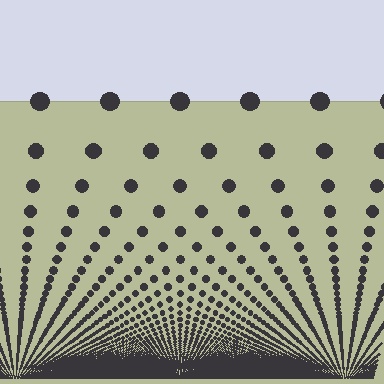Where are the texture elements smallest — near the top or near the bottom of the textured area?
Near the bottom.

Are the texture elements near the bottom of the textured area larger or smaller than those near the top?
Smaller. The gradient is inverted — elements near the bottom are smaller and denser.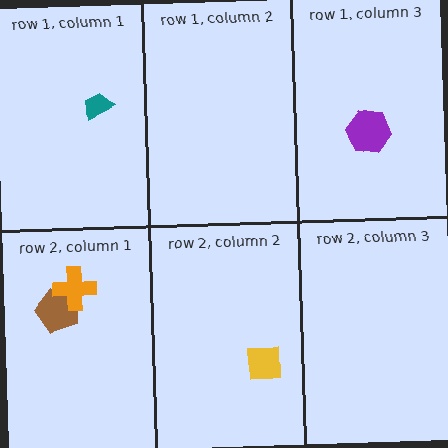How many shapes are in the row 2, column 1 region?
2.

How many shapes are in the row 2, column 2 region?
1.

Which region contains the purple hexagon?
The row 1, column 3 region.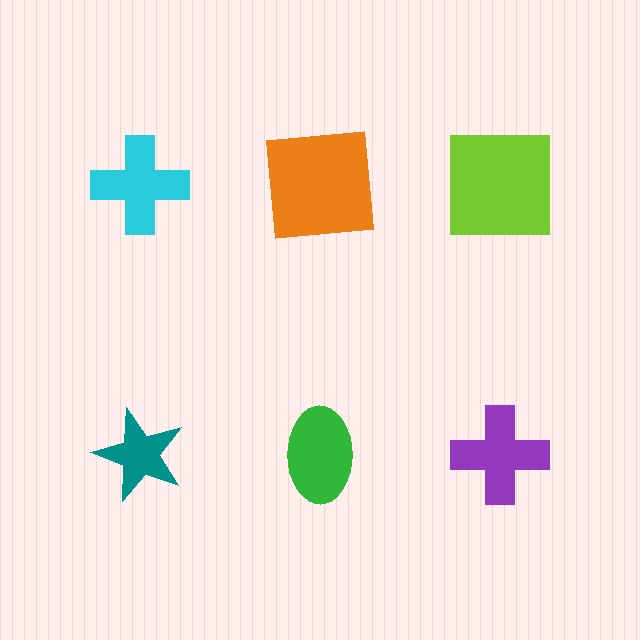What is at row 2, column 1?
A teal star.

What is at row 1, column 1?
A cyan cross.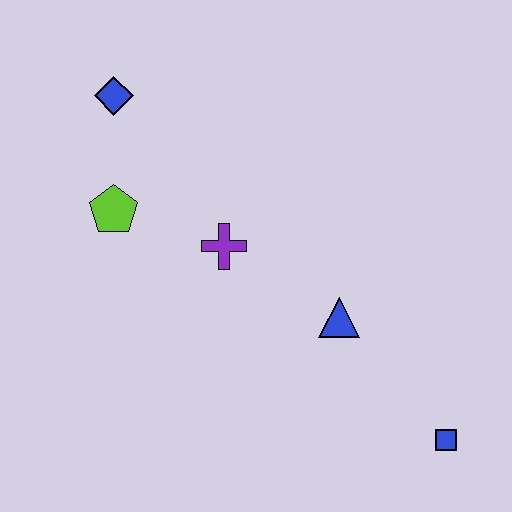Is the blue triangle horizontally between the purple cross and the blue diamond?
No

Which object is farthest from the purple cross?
The blue square is farthest from the purple cross.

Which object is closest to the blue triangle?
The purple cross is closest to the blue triangle.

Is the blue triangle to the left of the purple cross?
No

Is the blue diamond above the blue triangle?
Yes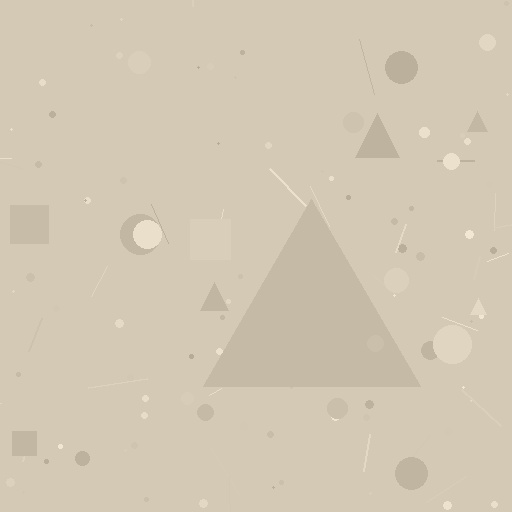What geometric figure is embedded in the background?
A triangle is embedded in the background.